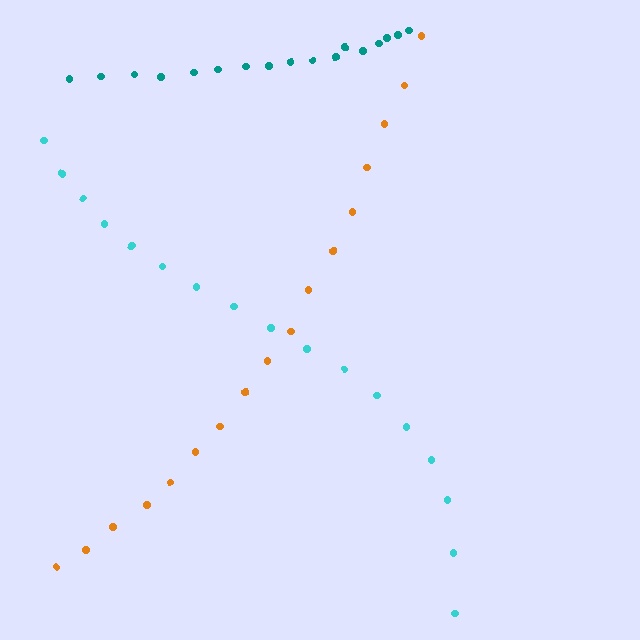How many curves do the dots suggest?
There are 3 distinct paths.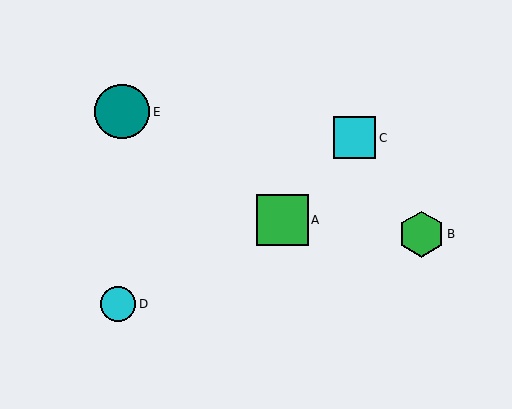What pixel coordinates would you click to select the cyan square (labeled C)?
Click at (355, 138) to select the cyan square C.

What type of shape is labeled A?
Shape A is a green square.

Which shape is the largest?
The teal circle (labeled E) is the largest.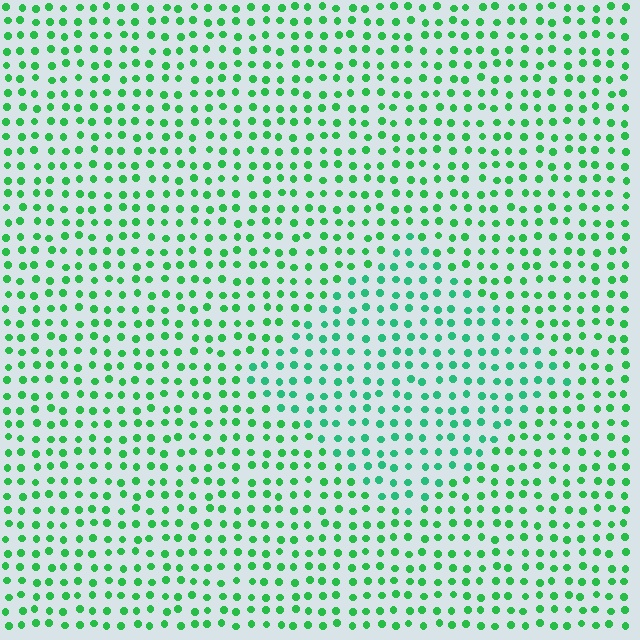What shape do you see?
I see a diamond.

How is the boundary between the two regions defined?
The boundary is defined purely by a slight shift in hue (about 21 degrees). Spacing, size, and orientation are identical on both sides.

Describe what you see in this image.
The image is filled with small green elements in a uniform arrangement. A diamond-shaped region is visible where the elements are tinted to a slightly different hue, forming a subtle color boundary.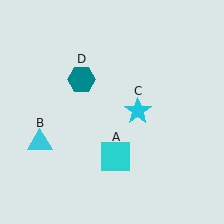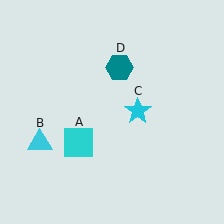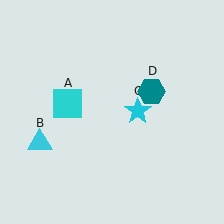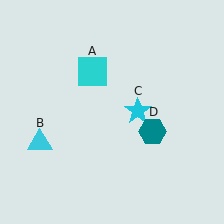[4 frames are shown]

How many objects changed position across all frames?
2 objects changed position: cyan square (object A), teal hexagon (object D).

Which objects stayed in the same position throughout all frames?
Cyan triangle (object B) and cyan star (object C) remained stationary.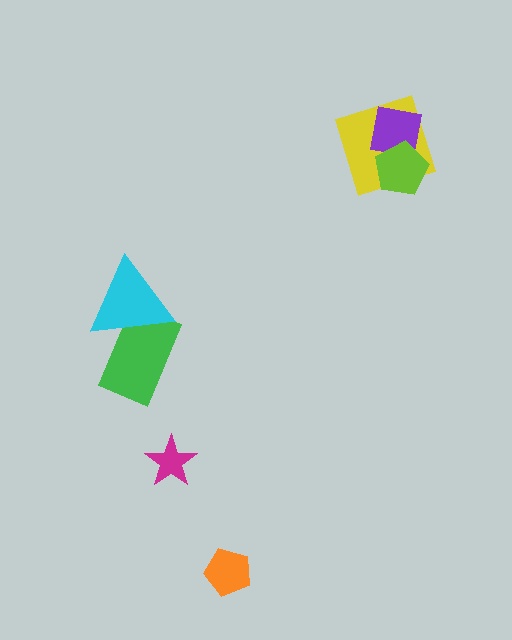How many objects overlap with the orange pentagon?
0 objects overlap with the orange pentagon.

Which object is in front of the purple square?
The lime pentagon is in front of the purple square.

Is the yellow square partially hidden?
Yes, it is partially covered by another shape.